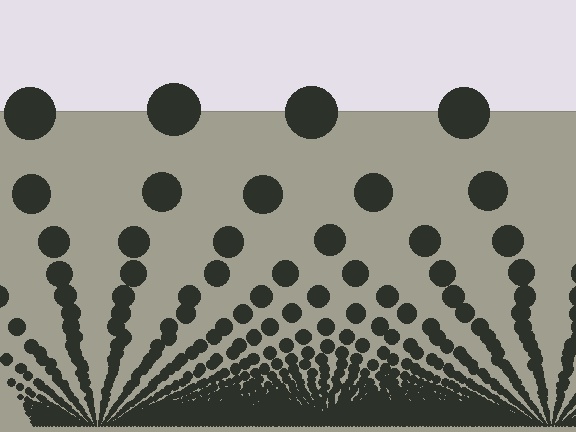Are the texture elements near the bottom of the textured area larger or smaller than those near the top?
Smaller. The gradient is inverted — elements near the bottom are smaller and denser.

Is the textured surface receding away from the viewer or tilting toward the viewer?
The surface appears to tilt toward the viewer. Texture elements get larger and sparser toward the top.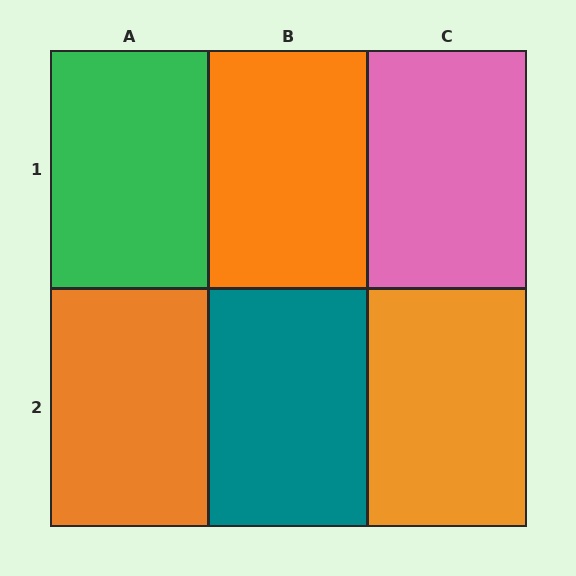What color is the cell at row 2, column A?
Orange.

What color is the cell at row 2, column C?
Orange.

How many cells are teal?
1 cell is teal.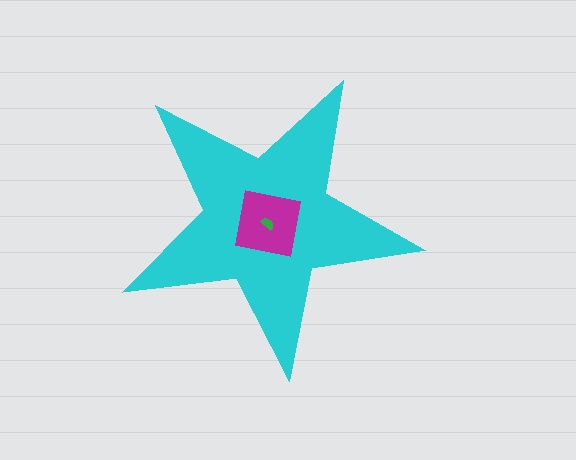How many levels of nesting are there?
3.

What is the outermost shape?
The cyan star.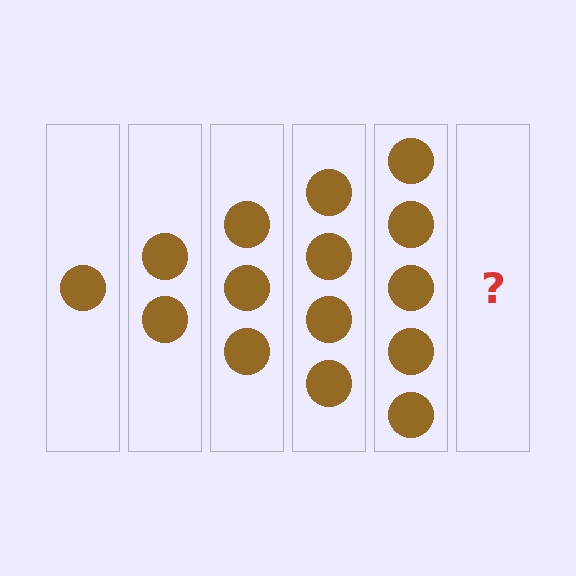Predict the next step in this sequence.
The next step is 6 circles.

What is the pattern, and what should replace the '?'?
The pattern is that each step adds one more circle. The '?' should be 6 circles.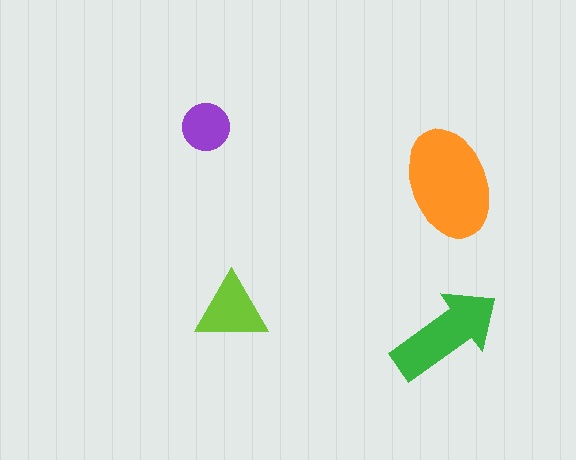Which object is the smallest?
The purple circle.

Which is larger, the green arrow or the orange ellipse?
The orange ellipse.